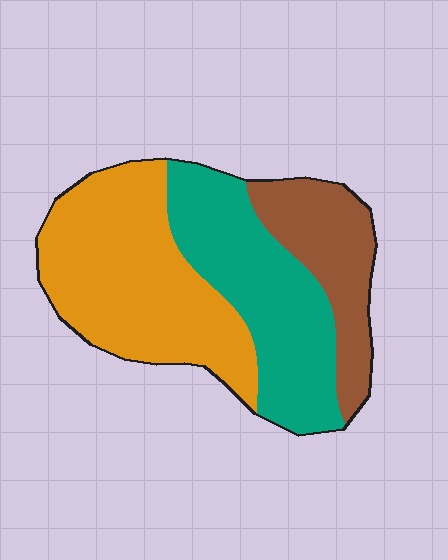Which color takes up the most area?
Orange, at roughly 45%.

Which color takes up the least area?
Brown, at roughly 20%.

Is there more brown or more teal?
Teal.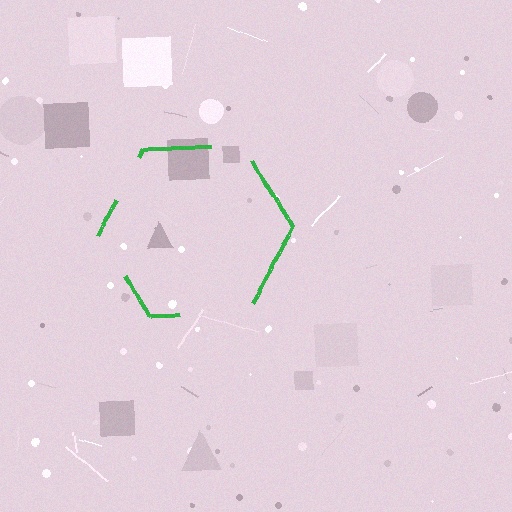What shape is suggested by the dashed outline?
The dashed outline suggests a hexagon.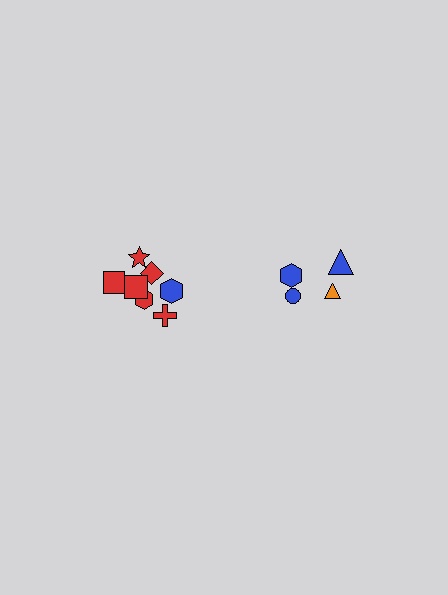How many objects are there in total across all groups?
There are 11 objects.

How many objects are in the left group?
There are 7 objects.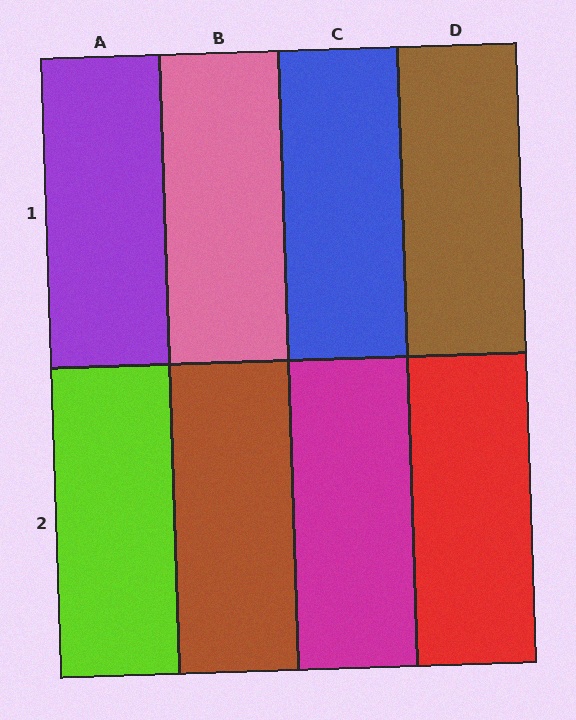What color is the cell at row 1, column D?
Brown.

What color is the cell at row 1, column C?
Blue.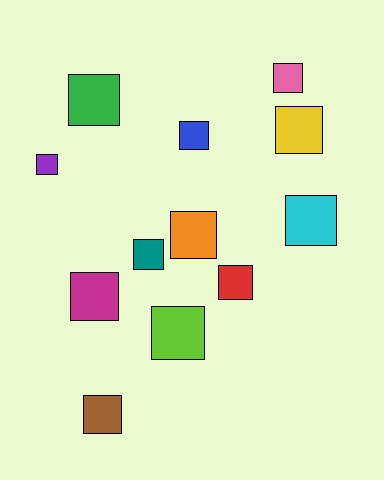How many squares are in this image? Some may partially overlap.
There are 12 squares.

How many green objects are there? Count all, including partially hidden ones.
There is 1 green object.